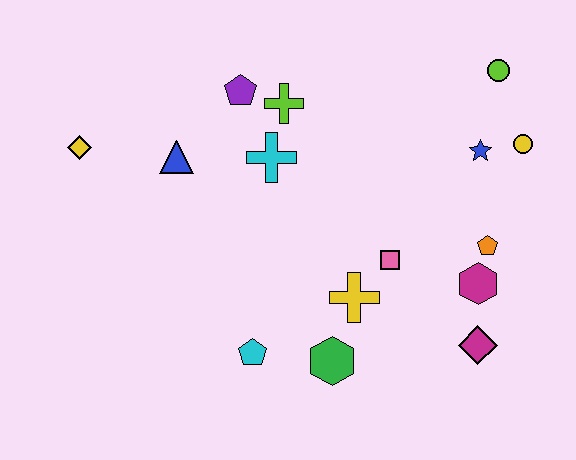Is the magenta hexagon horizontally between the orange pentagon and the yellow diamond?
Yes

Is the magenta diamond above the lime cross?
No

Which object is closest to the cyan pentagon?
The green hexagon is closest to the cyan pentagon.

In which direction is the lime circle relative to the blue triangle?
The lime circle is to the right of the blue triangle.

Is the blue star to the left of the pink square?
No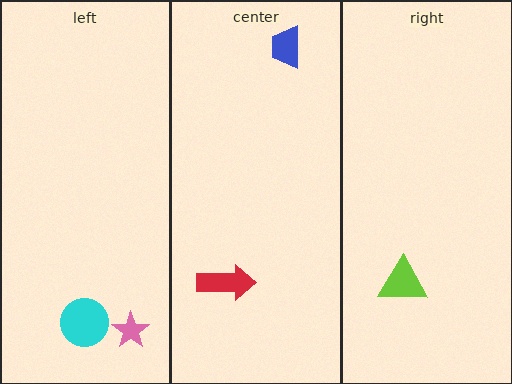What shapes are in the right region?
The lime triangle.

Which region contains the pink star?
The left region.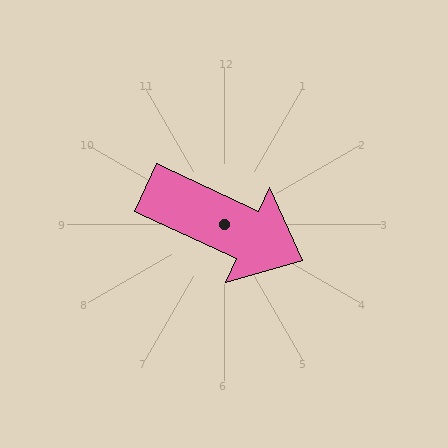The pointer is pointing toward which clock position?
Roughly 4 o'clock.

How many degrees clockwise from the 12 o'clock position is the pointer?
Approximately 115 degrees.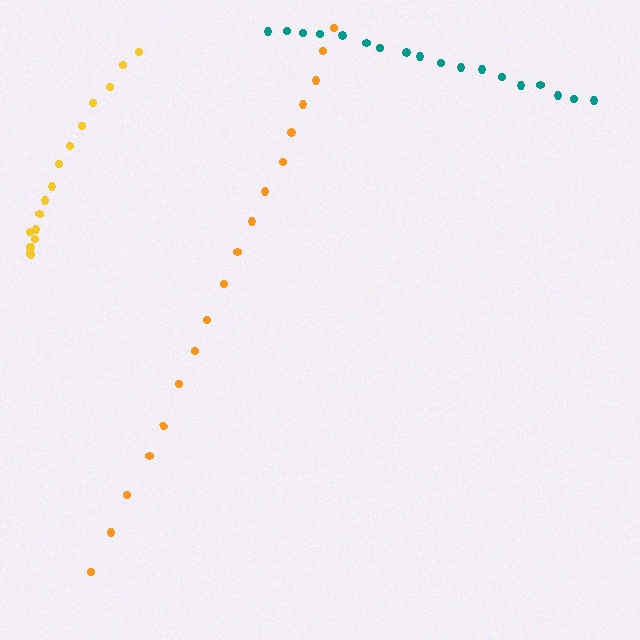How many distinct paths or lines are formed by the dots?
There are 3 distinct paths.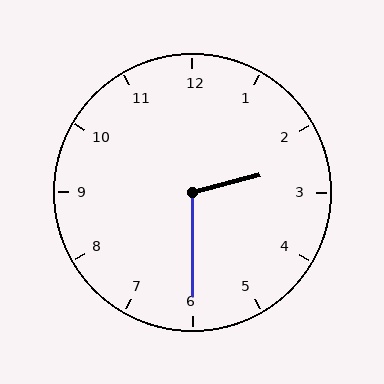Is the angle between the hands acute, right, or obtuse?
It is obtuse.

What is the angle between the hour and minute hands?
Approximately 105 degrees.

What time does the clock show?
2:30.